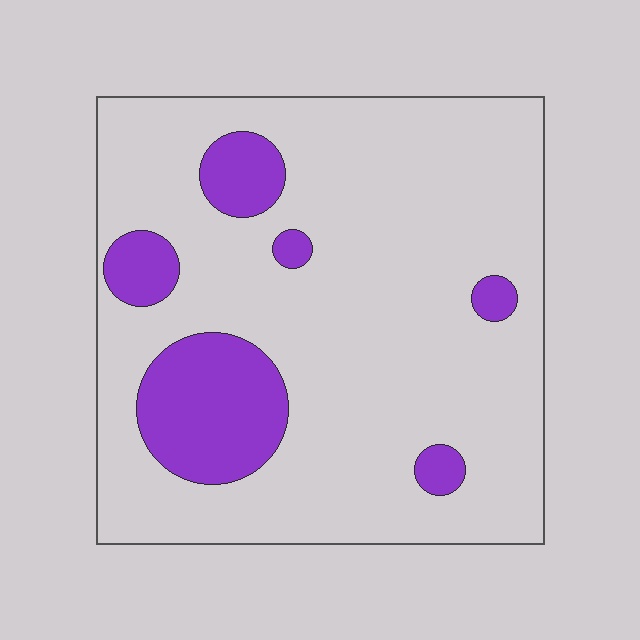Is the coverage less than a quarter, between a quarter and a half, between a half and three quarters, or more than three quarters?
Less than a quarter.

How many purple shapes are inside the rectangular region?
6.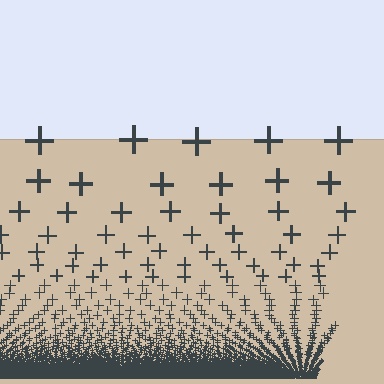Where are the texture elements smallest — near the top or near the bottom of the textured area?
Near the bottom.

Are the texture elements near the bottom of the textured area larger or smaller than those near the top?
Smaller. The gradient is inverted — elements near the bottom are smaller and denser.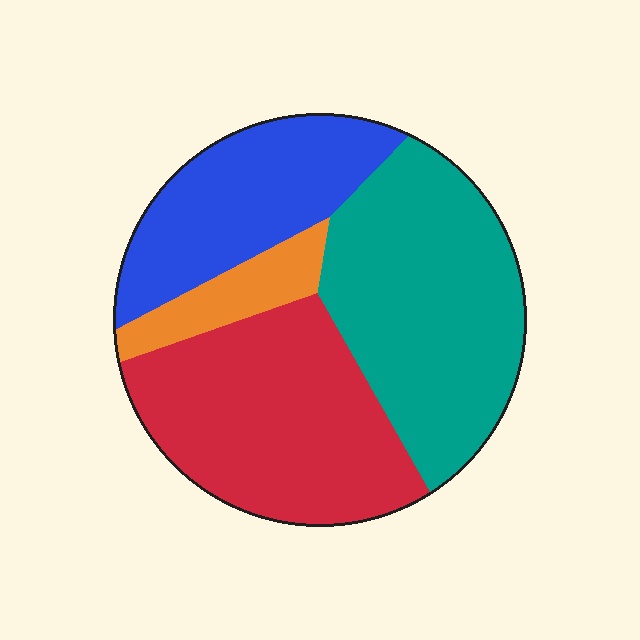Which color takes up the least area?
Orange, at roughly 10%.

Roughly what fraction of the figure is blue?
Blue covers around 20% of the figure.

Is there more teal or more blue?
Teal.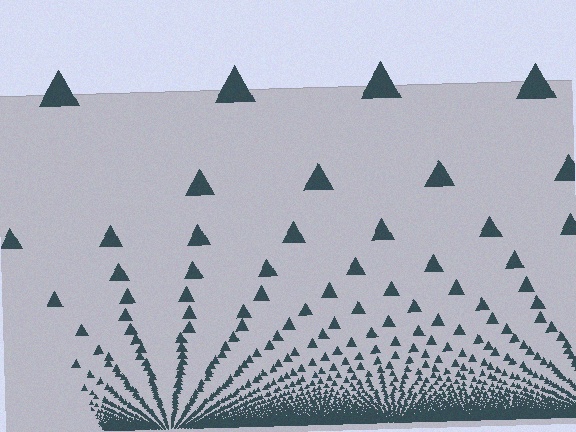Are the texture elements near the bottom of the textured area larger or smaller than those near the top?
Smaller. The gradient is inverted — elements near the bottom are smaller and denser.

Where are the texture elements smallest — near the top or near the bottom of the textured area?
Near the bottom.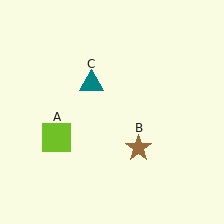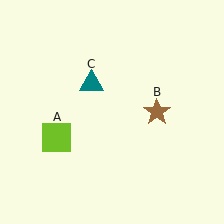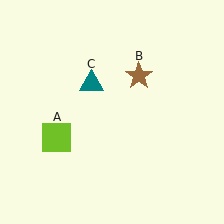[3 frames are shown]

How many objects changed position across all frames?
1 object changed position: brown star (object B).